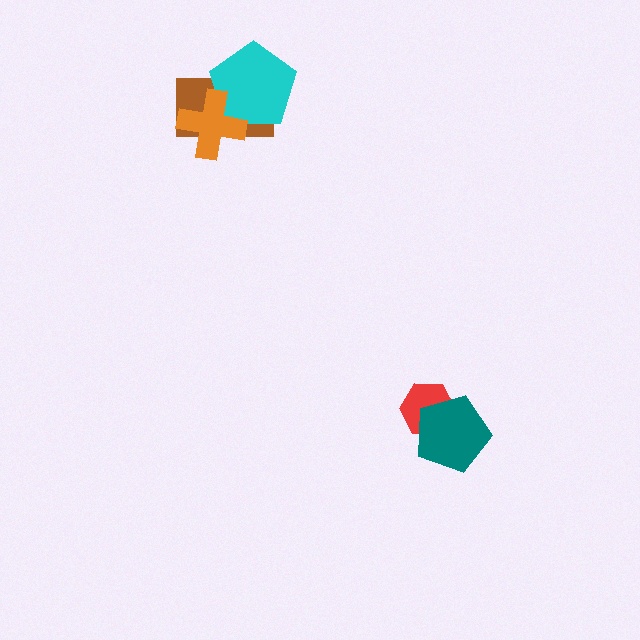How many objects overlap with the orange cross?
2 objects overlap with the orange cross.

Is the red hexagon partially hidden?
Yes, it is partially covered by another shape.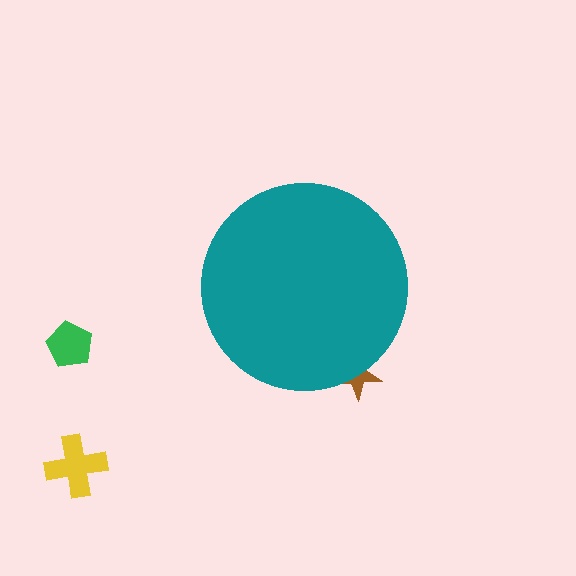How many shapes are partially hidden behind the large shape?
1 shape is partially hidden.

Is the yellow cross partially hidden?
No, the yellow cross is fully visible.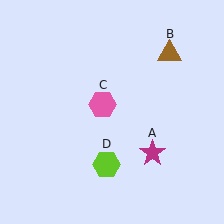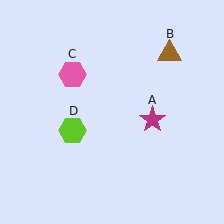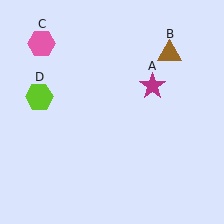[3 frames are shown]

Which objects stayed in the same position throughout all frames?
Brown triangle (object B) remained stationary.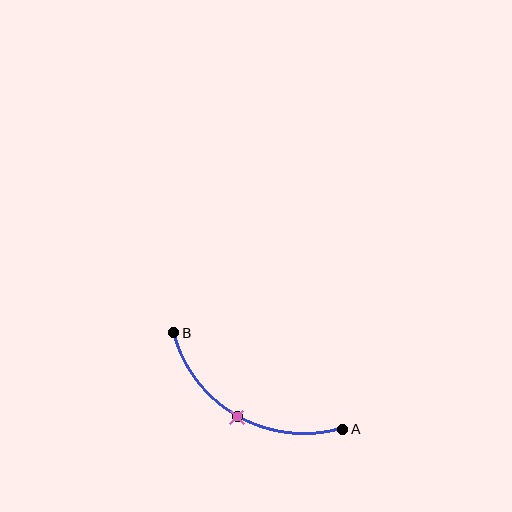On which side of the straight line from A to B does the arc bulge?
The arc bulges below the straight line connecting A and B.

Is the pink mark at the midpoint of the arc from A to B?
Yes. The pink mark lies on the arc at equal arc-length from both A and B — it is the arc midpoint.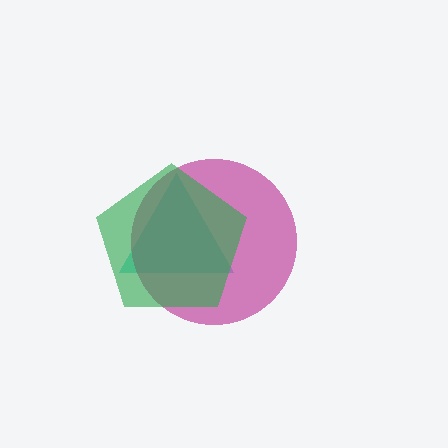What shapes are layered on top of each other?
The layered shapes are: a cyan triangle, a magenta circle, a green pentagon.